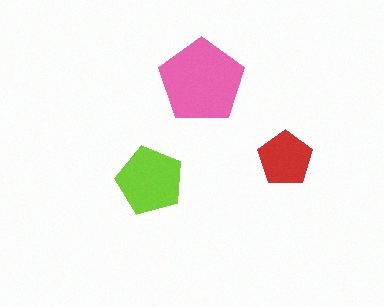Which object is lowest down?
The lime pentagon is bottommost.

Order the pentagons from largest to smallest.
the pink one, the lime one, the red one.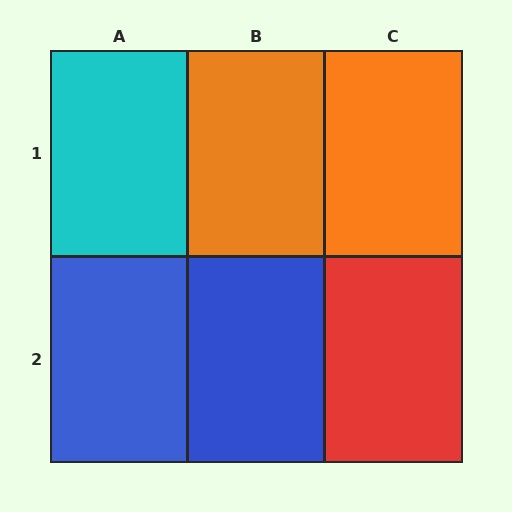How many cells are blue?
2 cells are blue.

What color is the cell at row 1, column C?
Orange.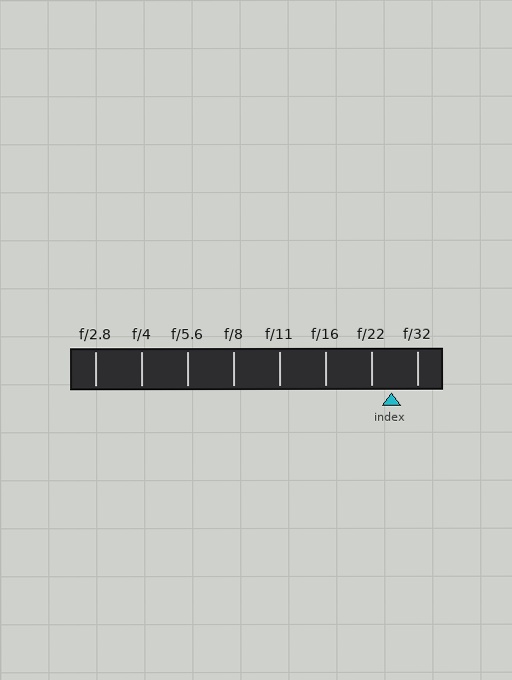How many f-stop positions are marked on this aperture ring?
There are 8 f-stop positions marked.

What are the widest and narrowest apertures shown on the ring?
The widest aperture shown is f/2.8 and the narrowest is f/32.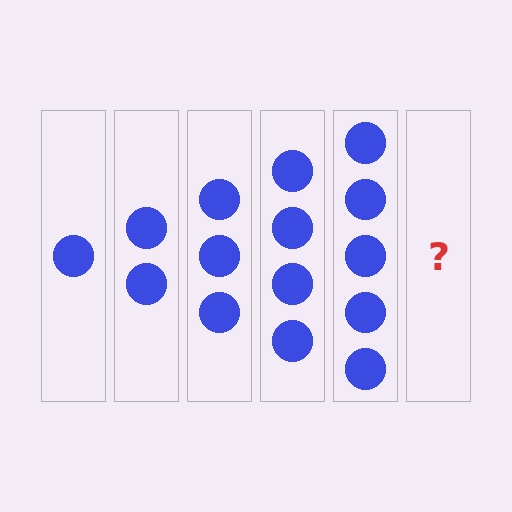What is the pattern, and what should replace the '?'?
The pattern is that each step adds one more circle. The '?' should be 6 circles.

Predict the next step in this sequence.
The next step is 6 circles.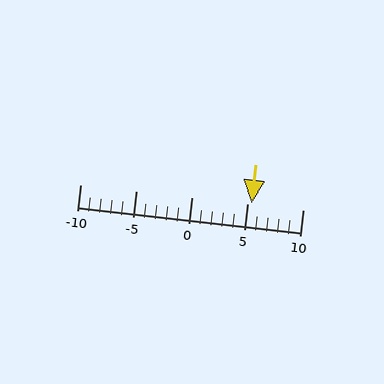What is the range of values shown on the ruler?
The ruler shows values from -10 to 10.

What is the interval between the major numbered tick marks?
The major tick marks are spaced 5 units apart.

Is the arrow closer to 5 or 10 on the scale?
The arrow is closer to 5.